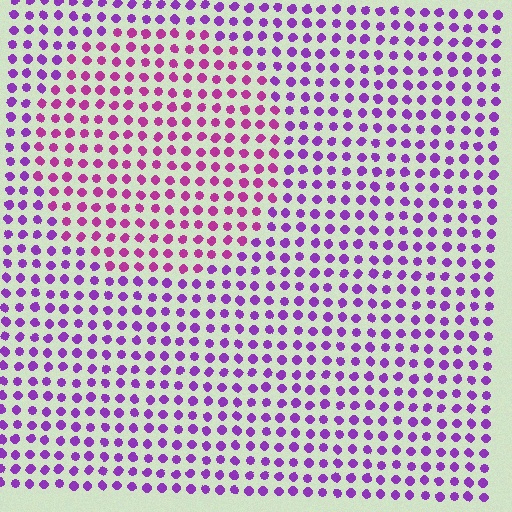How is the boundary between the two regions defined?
The boundary is defined purely by a slight shift in hue (about 33 degrees). Spacing, size, and orientation are identical on both sides.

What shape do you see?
I see a circle.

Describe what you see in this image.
The image is filled with small purple elements in a uniform arrangement. A circle-shaped region is visible where the elements are tinted to a slightly different hue, forming a subtle color boundary.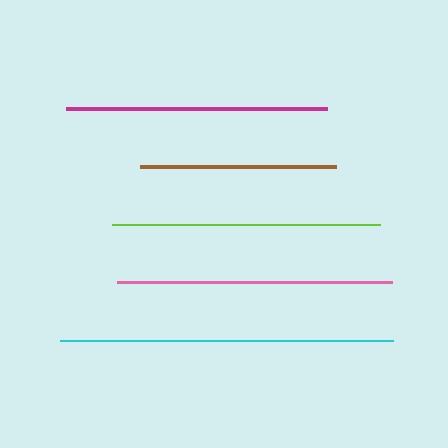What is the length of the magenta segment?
The magenta segment is approximately 261 pixels long.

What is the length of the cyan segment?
The cyan segment is approximately 333 pixels long.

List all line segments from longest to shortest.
From longest to shortest: cyan, pink, lime, magenta, brown.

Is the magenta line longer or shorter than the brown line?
The magenta line is longer than the brown line.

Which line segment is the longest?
The cyan line is the longest at approximately 333 pixels.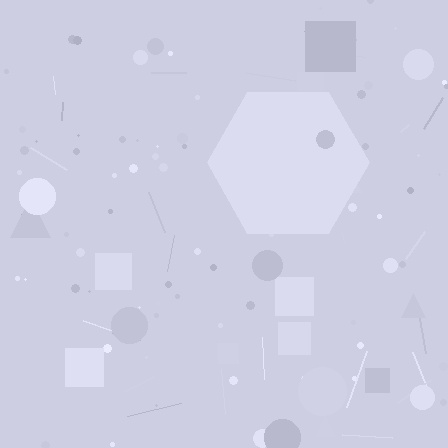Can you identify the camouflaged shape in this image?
The camouflaged shape is a hexagon.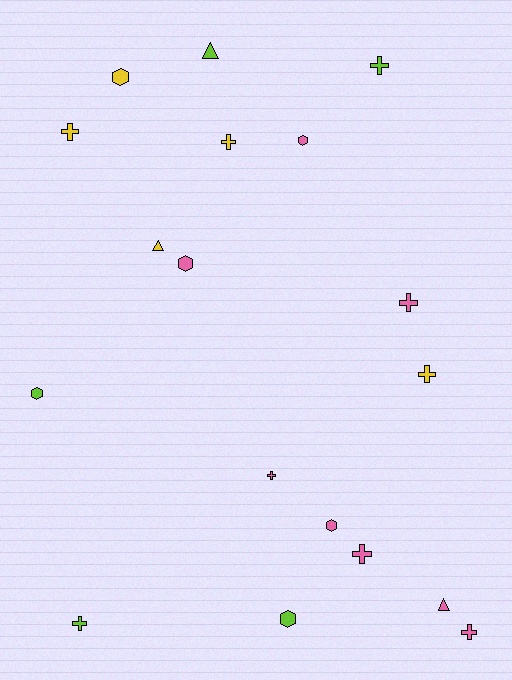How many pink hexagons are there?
There are 3 pink hexagons.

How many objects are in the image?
There are 18 objects.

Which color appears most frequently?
Pink, with 8 objects.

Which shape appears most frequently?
Cross, with 9 objects.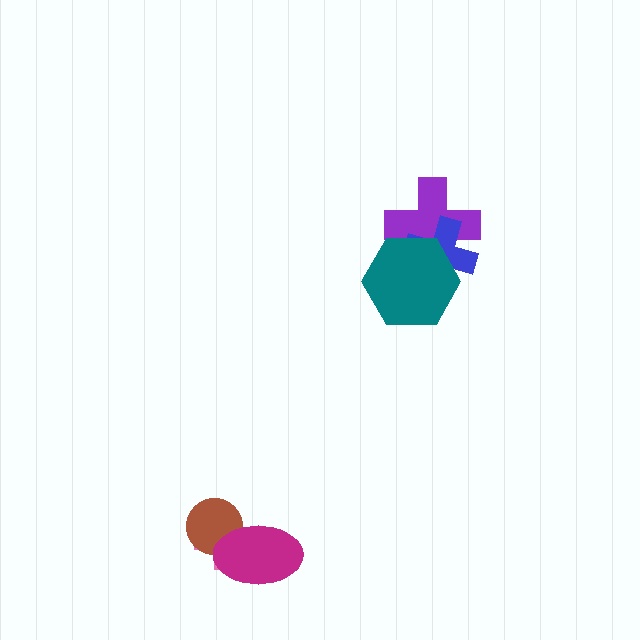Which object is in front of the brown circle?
The magenta ellipse is in front of the brown circle.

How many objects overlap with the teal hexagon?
2 objects overlap with the teal hexagon.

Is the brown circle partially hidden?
Yes, it is partially covered by another shape.